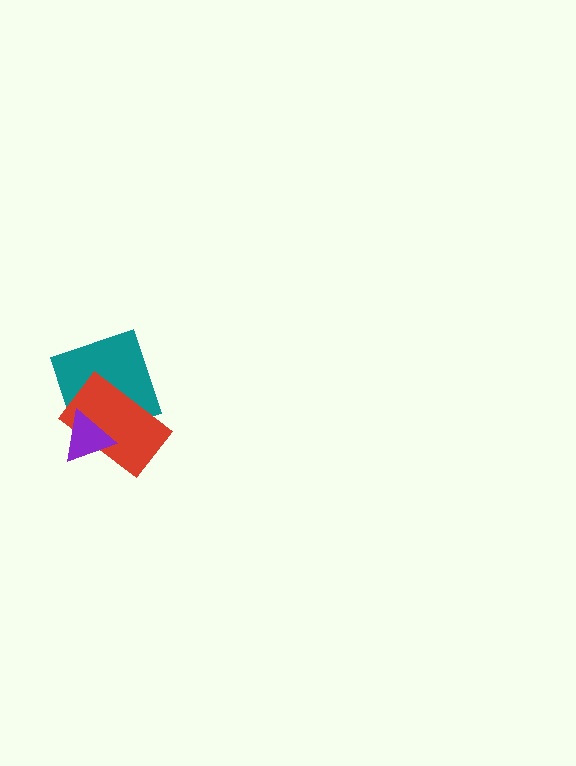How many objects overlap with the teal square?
2 objects overlap with the teal square.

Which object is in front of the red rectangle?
The purple triangle is in front of the red rectangle.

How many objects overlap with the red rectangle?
2 objects overlap with the red rectangle.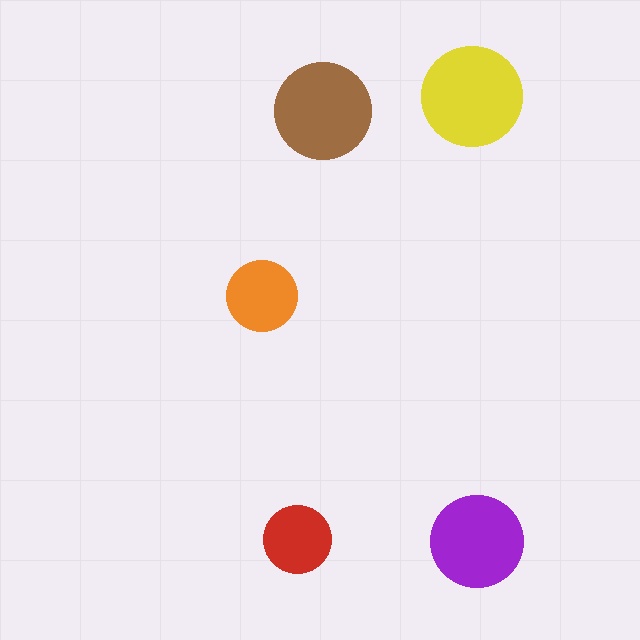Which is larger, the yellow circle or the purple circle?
The yellow one.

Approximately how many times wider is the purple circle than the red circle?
About 1.5 times wider.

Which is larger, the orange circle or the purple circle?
The purple one.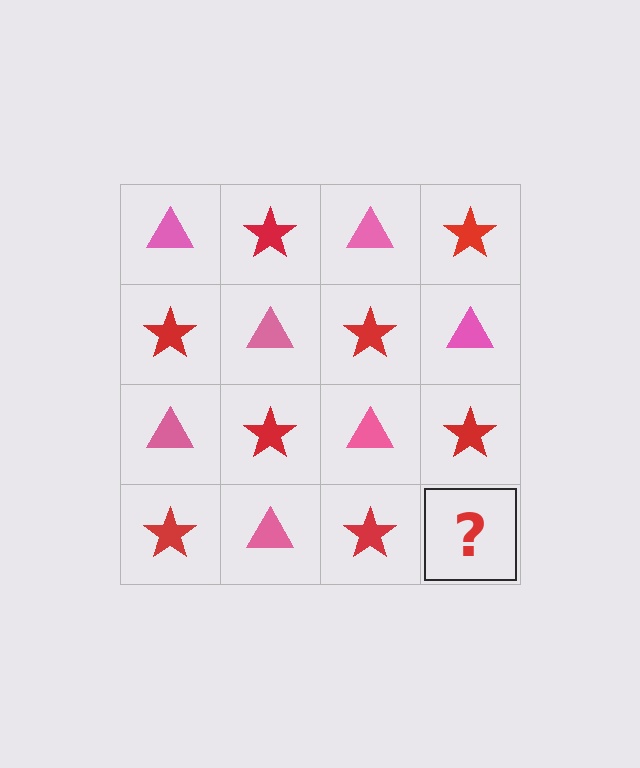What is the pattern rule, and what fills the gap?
The rule is that it alternates pink triangle and red star in a checkerboard pattern. The gap should be filled with a pink triangle.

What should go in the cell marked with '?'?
The missing cell should contain a pink triangle.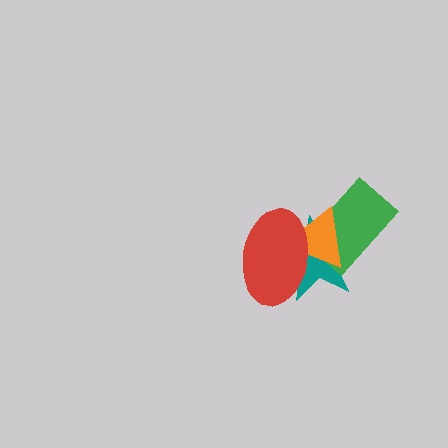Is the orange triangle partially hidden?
Yes, it is partially covered by another shape.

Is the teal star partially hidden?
Yes, it is partially covered by another shape.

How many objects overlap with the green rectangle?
3 objects overlap with the green rectangle.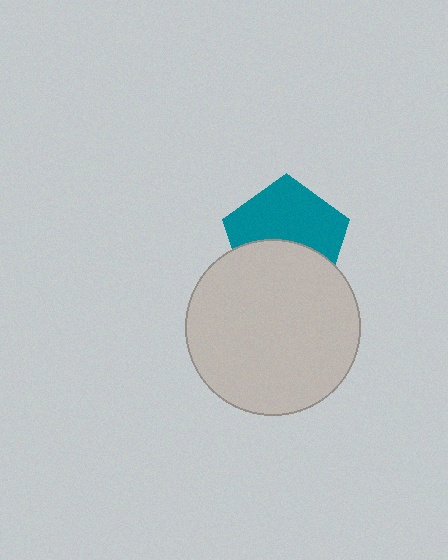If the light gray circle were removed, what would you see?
You would see the complete teal pentagon.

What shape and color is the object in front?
The object in front is a light gray circle.